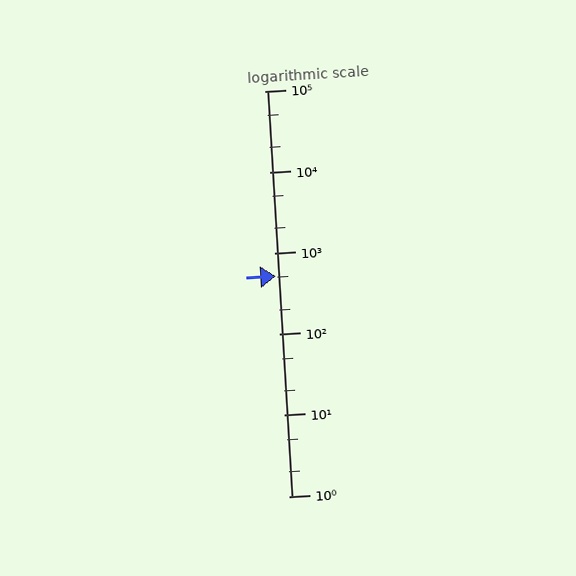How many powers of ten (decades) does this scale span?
The scale spans 5 decades, from 1 to 100000.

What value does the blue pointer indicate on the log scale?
The pointer indicates approximately 520.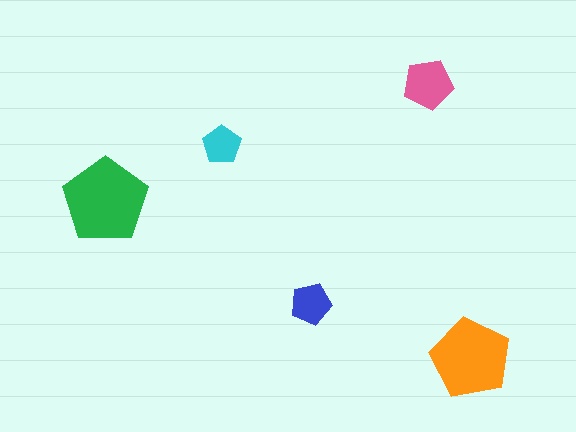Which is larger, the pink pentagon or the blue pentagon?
The pink one.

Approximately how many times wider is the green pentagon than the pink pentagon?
About 1.5 times wider.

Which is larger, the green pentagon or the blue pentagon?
The green one.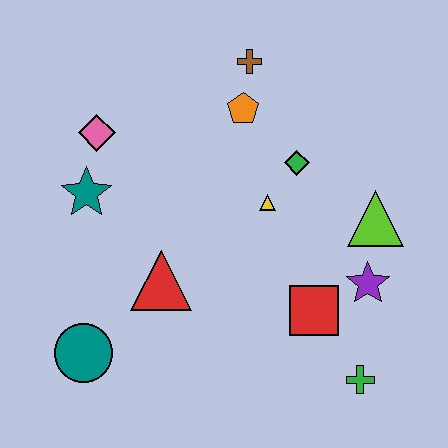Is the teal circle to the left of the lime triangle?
Yes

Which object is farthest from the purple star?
The pink diamond is farthest from the purple star.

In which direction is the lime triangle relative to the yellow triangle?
The lime triangle is to the right of the yellow triangle.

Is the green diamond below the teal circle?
No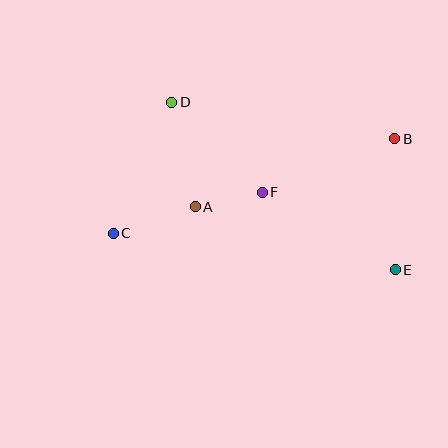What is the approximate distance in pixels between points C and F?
The distance between C and F is approximately 154 pixels.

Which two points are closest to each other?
Points A and F are closest to each other.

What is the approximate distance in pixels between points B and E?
The distance between B and E is approximately 131 pixels.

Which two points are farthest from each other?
Points B and C are farthest from each other.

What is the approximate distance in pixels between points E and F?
The distance between E and F is approximately 154 pixels.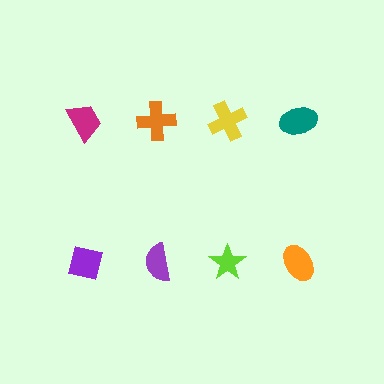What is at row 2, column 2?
A purple semicircle.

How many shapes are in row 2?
4 shapes.